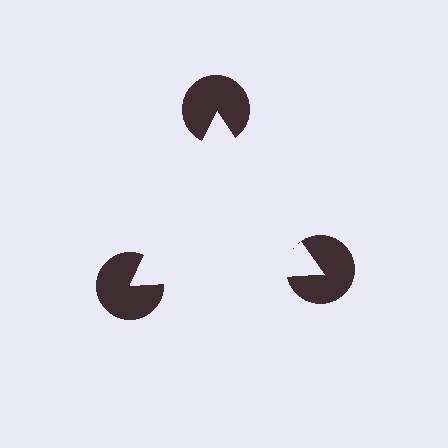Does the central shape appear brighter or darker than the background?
It typically appears slightly brighter than the background, even though no actual brightness change is drawn.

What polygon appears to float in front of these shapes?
An illusory triangle — its edges are inferred from the aligned wedge cuts in the pac-man discs, not physically drawn.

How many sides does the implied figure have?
3 sides.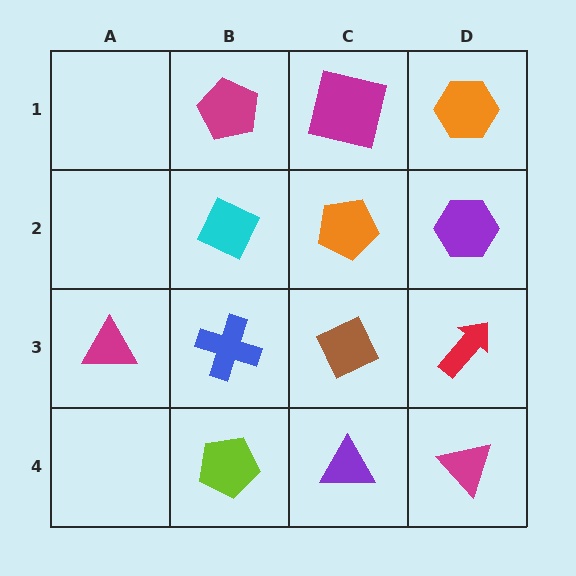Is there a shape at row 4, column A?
No, that cell is empty.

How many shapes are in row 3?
4 shapes.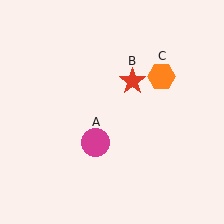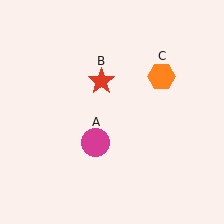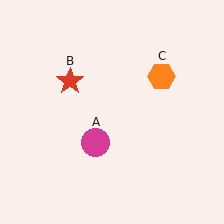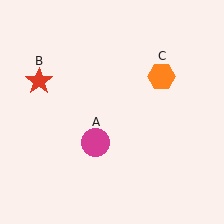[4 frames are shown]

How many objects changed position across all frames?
1 object changed position: red star (object B).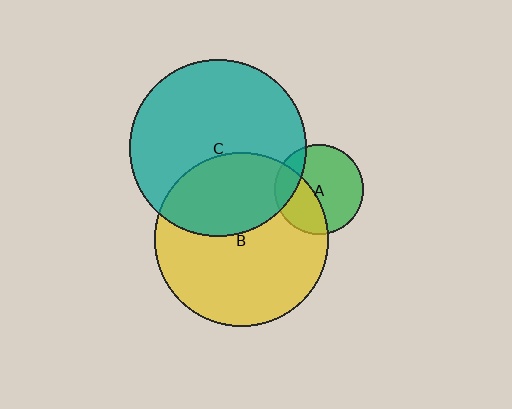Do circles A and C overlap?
Yes.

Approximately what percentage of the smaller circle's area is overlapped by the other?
Approximately 20%.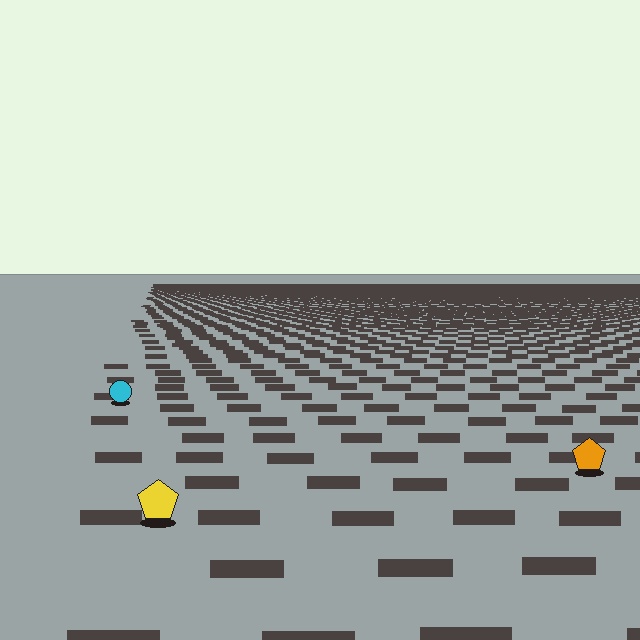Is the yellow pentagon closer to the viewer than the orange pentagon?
Yes. The yellow pentagon is closer — you can tell from the texture gradient: the ground texture is coarser near it.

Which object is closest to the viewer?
The yellow pentagon is closest. The texture marks near it are larger and more spread out.